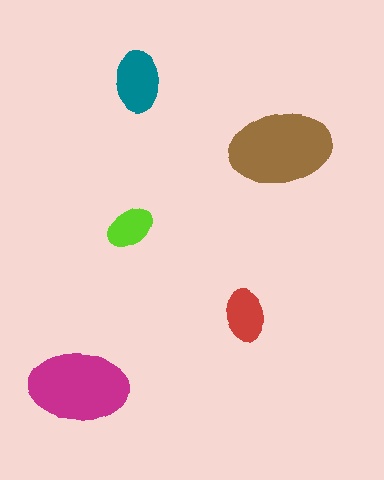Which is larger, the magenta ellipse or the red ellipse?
The magenta one.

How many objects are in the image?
There are 5 objects in the image.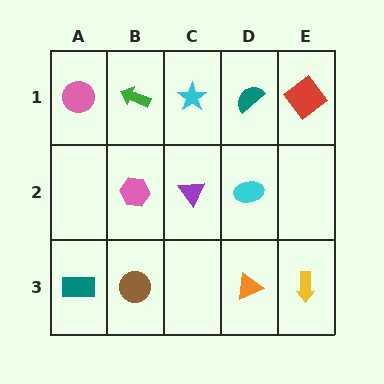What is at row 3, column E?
A yellow arrow.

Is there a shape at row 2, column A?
No, that cell is empty.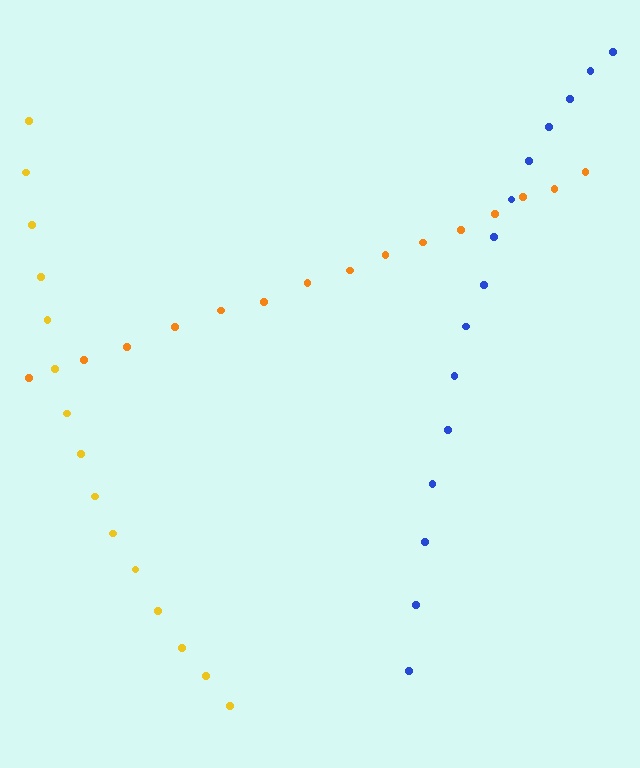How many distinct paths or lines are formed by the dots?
There are 3 distinct paths.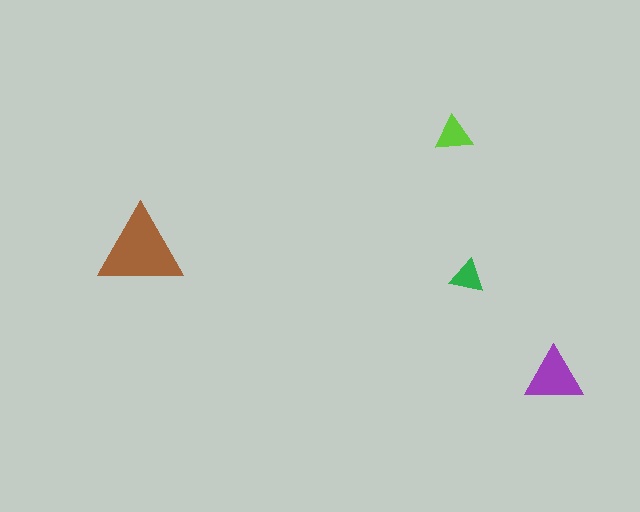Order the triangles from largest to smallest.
the brown one, the purple one, the lime one, the green one.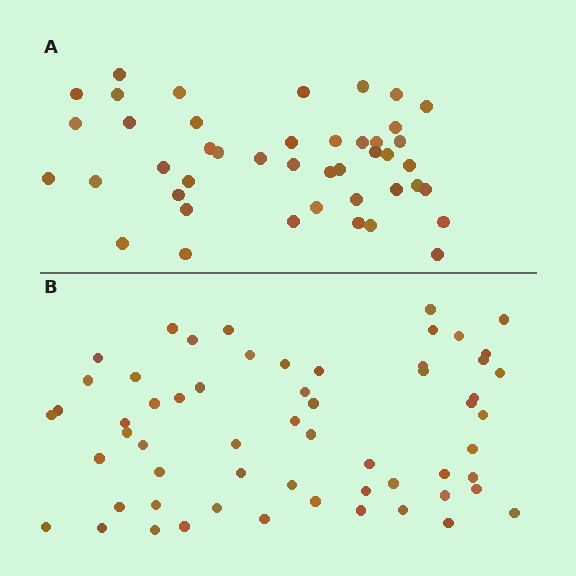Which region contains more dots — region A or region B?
Region B (the bottom region) has more dots.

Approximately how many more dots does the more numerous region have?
Region B has approximately 15 more dots than region A.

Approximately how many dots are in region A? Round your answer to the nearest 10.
About 40 dots. (The exact count is 44, which rounds to 40.)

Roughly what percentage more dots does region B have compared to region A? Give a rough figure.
About 35% more.